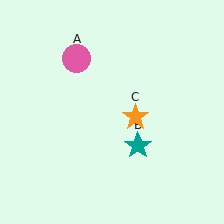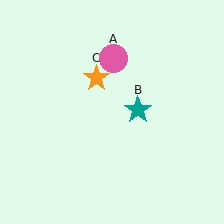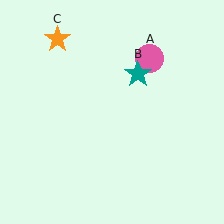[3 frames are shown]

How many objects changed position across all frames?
3 objects changed position: pink circle (object A), teal star (object B), orange star (object C).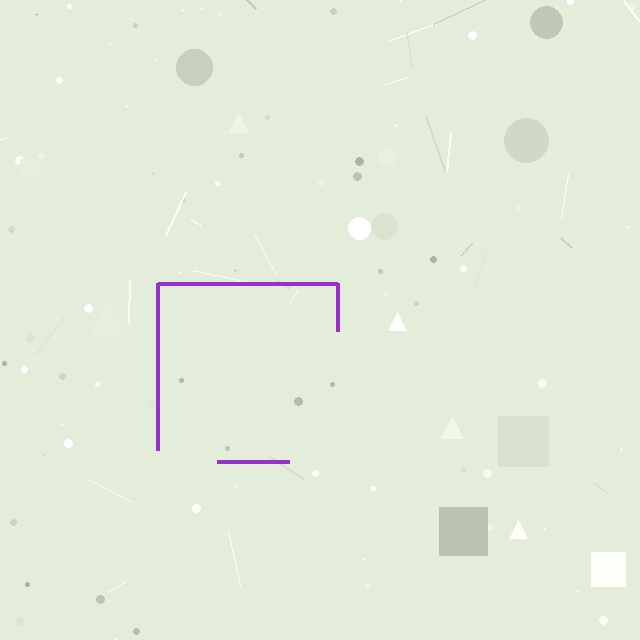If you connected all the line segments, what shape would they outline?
They would outline a square.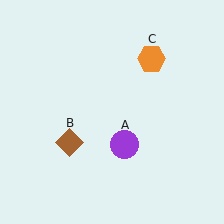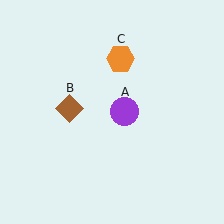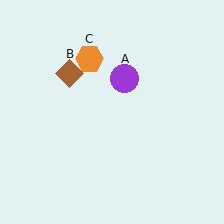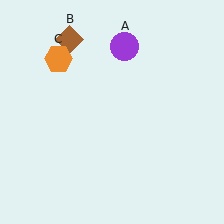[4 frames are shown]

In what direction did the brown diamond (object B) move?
The brown diamond (object B) moved up.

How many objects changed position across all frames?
3 objects changed position: purple circle (object A), brown diamond (object B), orange hexagon (object C).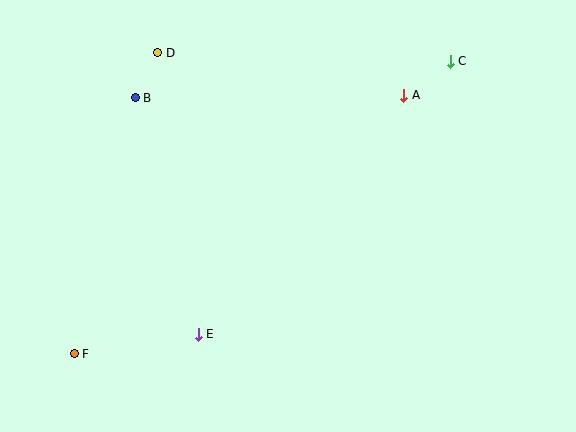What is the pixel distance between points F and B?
The distance between F and B is 263 pixels.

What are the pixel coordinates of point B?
Point B is at (135, 98).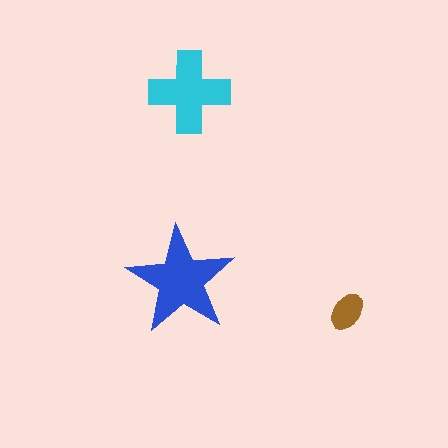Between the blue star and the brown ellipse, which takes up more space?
The blue star.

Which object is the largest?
The blue star.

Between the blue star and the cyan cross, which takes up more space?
The blue star.